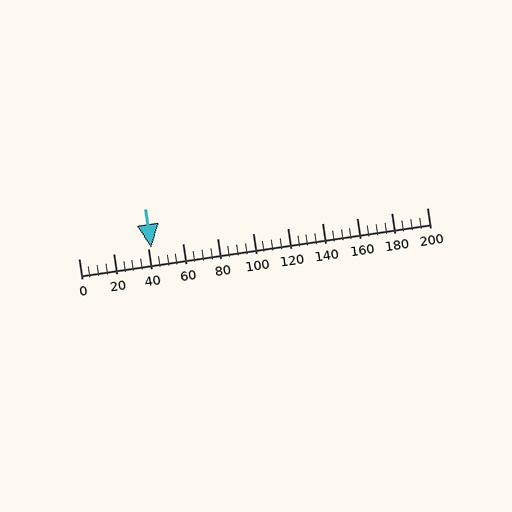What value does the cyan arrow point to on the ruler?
The cyan arrow points to approximately 42.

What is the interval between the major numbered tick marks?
The major tick marks are spaced 20 units apart.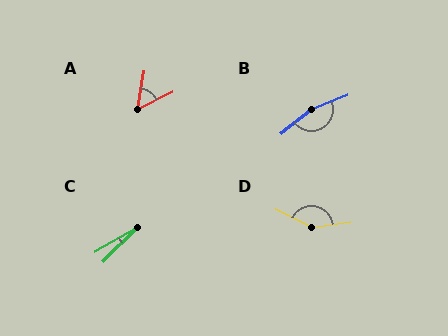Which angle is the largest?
B, at approximately 163 degrees.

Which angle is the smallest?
C, at approximately 15 degrees.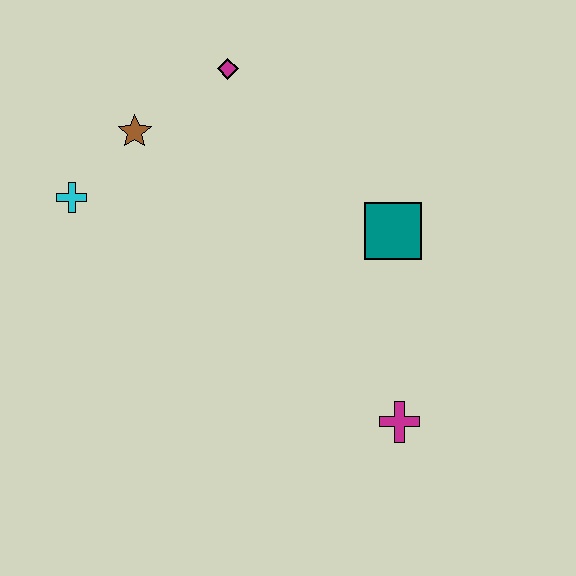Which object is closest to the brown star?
The cyan cross is closest to the brown star.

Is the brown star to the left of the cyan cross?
No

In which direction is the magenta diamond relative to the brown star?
The magenta diamond is to the right of the brown star.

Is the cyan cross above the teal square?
Yes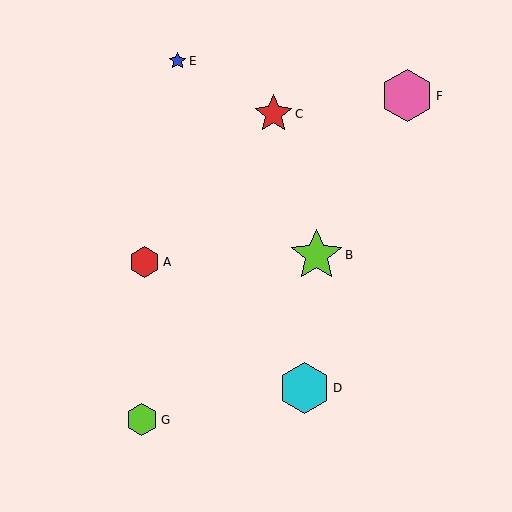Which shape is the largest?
The lime star (labeled B) is the largest.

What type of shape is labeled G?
Shape G is a lime hexagon.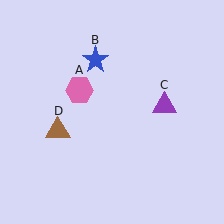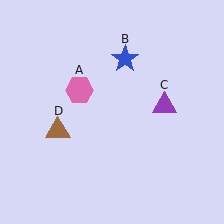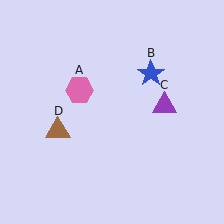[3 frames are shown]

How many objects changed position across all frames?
1 object changed position: blue star (object B).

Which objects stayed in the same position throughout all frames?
Pink hexagon (object A) and purple triangle (object C) and brown triangle (object D) remained stationary.